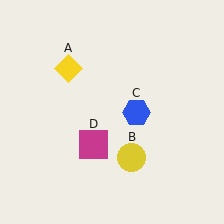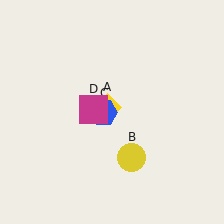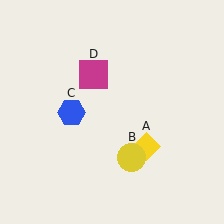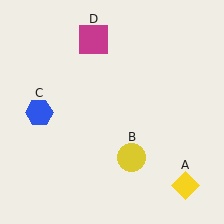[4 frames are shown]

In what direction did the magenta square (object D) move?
The magenta square (object D) moved up.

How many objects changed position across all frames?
3 objects changed position: yellow diamond (object A), blue hexagon (object C), magenta square (object D).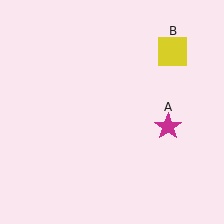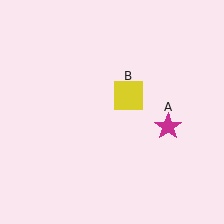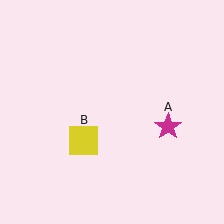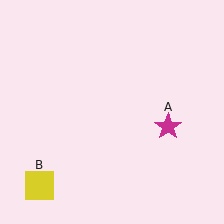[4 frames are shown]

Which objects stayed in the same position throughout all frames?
Magenta star (object A) remained stationary.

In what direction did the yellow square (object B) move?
The yellow square (object B) moved down and to the left.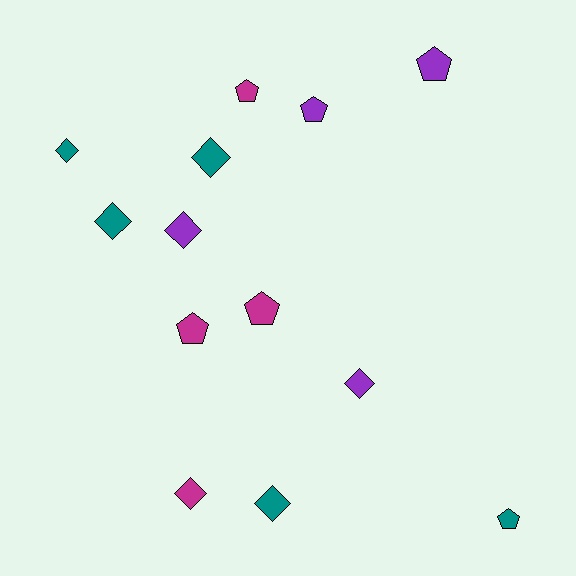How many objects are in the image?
There are 13 objects.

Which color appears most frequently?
Teal, with 5 objects.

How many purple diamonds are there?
There are 2 purple diamonds.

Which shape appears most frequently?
Diamond, with 7 objects.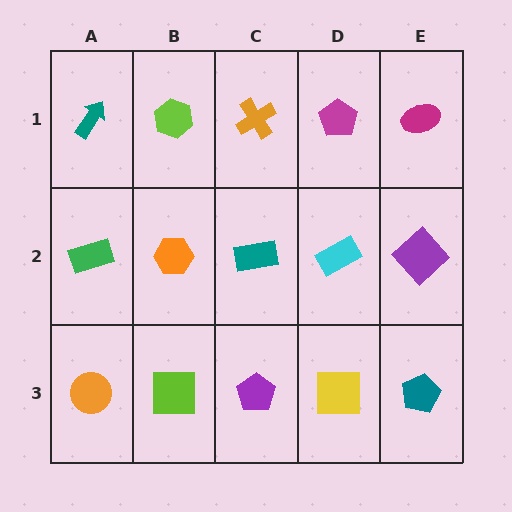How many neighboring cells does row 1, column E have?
2.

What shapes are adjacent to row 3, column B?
An orange hexagon (row 2, column B), an orange circle (row 3, column A), a purple pentagon (row 3, column C).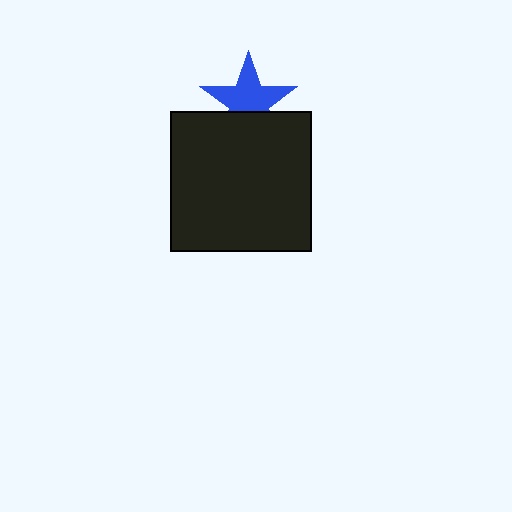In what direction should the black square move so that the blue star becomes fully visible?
The black square should move down. That is the shortest direction to clear the overlap and leave the blue star fully visible.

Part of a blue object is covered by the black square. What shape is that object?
It is a star.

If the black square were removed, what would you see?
You would see the complete blue star.